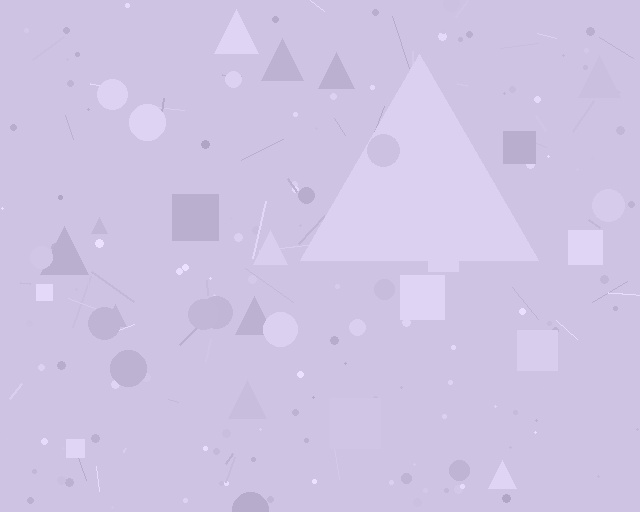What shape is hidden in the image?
A triangle is hidden in the image.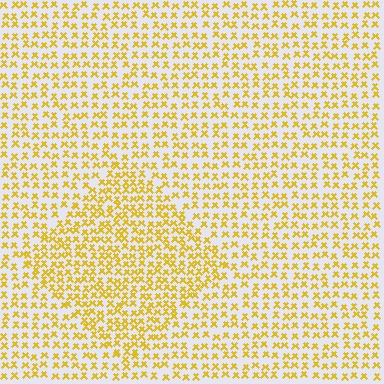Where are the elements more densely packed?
The elements are more densely packed inside the diamond boundary.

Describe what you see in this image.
The image contains small yellow elements arranged at two different densities. A diamond-shaped region is visible where the elements are more densely packed than the surrounding area.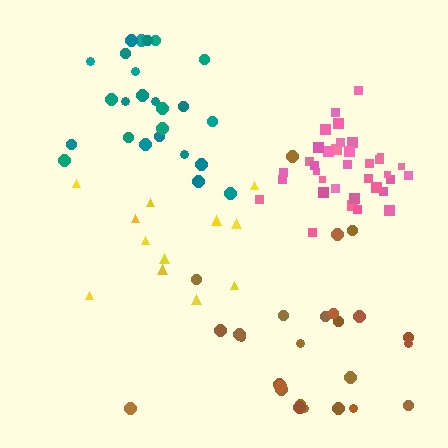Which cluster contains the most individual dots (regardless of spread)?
Pink (35).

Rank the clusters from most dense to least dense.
pink, teal, brown, yellow.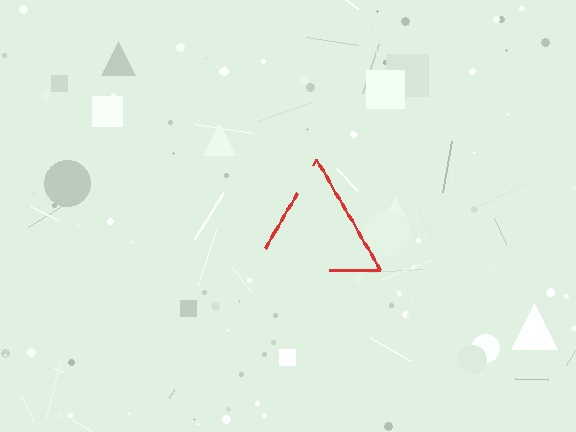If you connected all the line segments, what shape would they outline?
They would outline a triangle.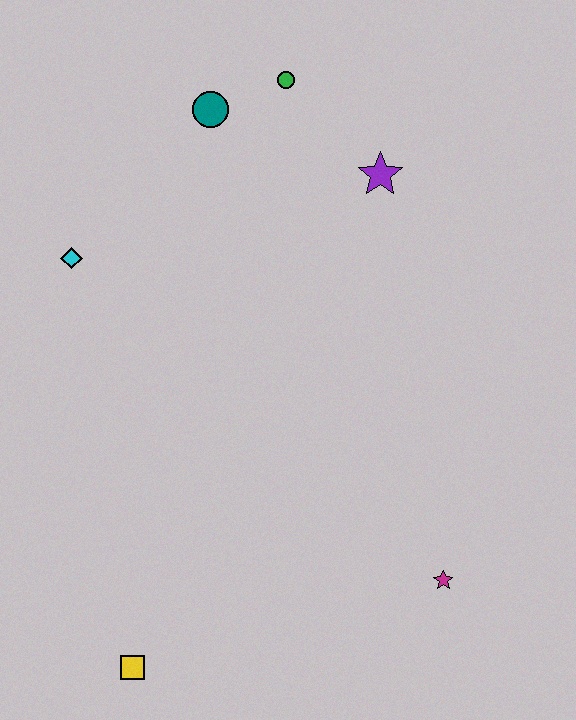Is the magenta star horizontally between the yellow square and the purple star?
No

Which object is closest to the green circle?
The teal circle is closest to the green circle.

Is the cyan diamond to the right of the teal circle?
No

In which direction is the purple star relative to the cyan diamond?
The purple star is to the right of the cyan diamond.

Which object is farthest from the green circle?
The yellow square is farthest from the green circle.